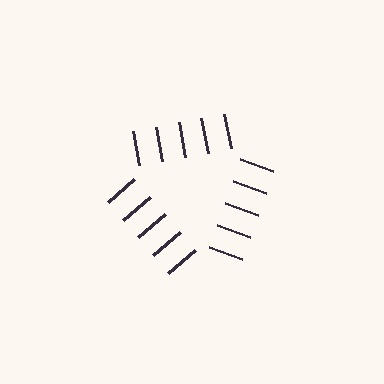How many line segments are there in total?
15 — 5 along each of the 3 edges.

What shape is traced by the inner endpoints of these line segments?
An illusory triangle — the line segments terminate on its edges but no continuous stroke is drawn.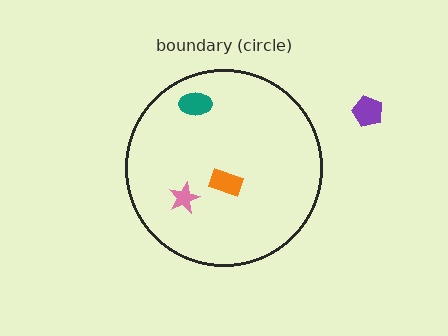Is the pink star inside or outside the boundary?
Inside.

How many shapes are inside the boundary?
3 inside, 1 outside.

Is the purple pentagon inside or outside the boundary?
Outside.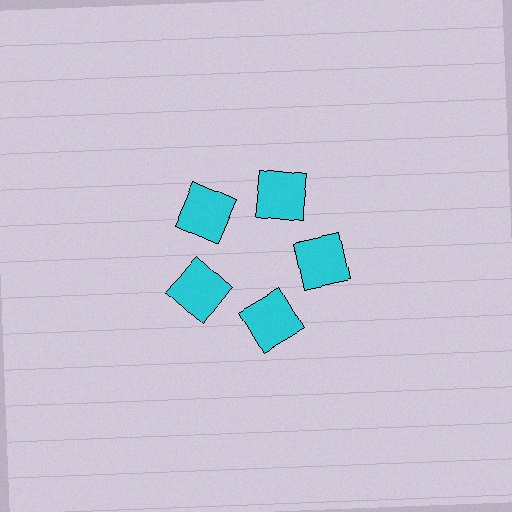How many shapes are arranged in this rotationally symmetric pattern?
There are 5 shapes, arranged in 5 groups of 1.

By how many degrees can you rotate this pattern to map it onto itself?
The pattern maps onto itself every 72 degrees of rotation.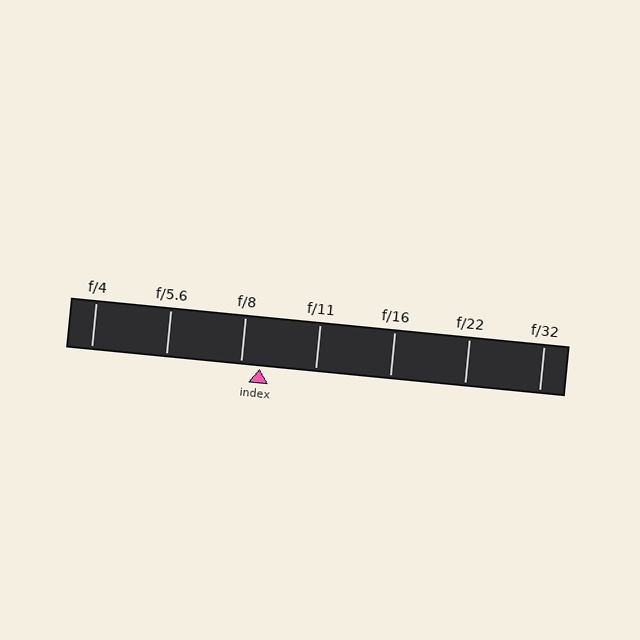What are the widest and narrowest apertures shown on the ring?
The widest aperture shown is f/4 and the narrowest is f/32.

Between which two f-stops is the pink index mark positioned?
The index mark is between f/8 and f/11.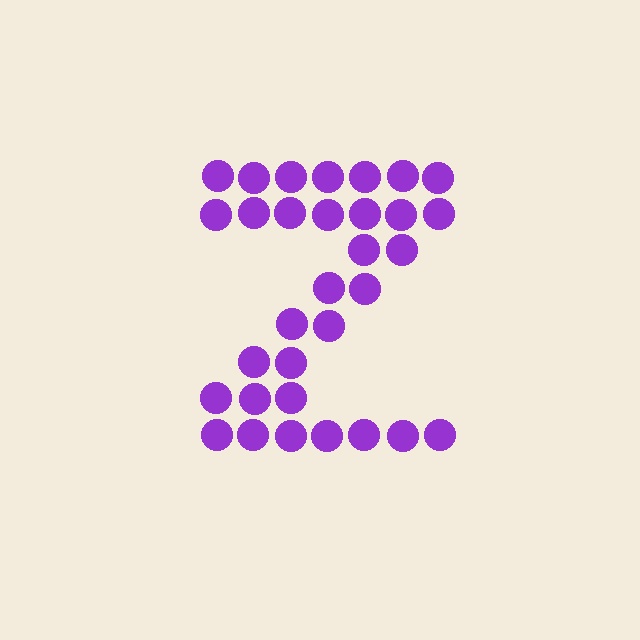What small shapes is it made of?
It is made of small circles.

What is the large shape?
The large shape is the letter Z.